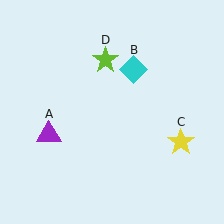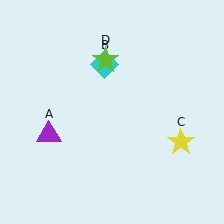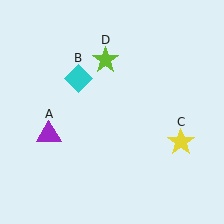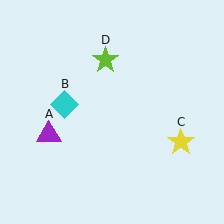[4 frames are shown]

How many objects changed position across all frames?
1 object changed position: cyan diamond (object B).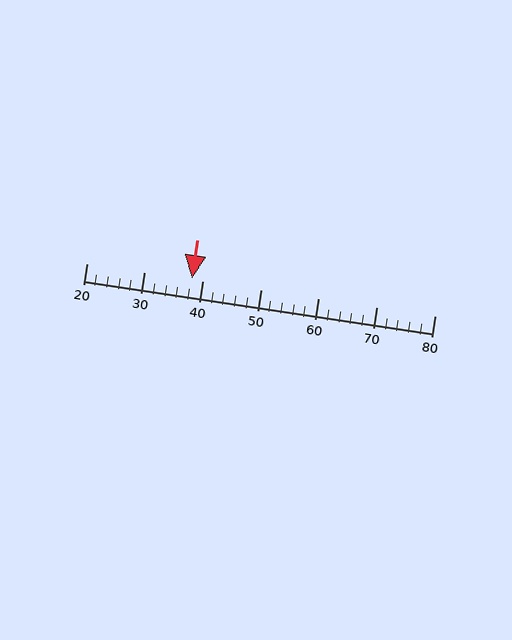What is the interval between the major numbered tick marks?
The major tick marks are spaced 10 units apart.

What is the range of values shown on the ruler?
The ruler shows values from 20 to 80.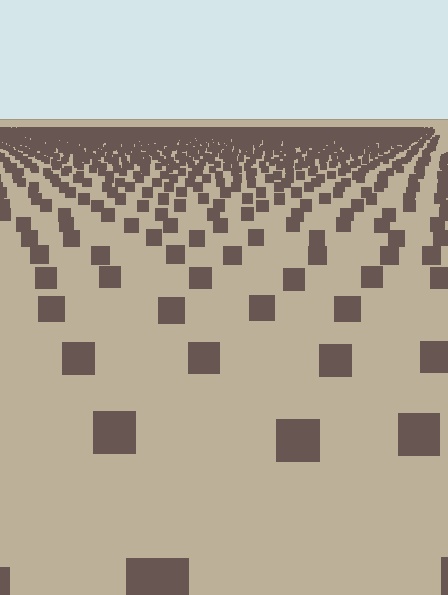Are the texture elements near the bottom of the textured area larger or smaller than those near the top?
Larger. Near the bottom, elements are closer to the viewer and appear at a bigger on-screen size.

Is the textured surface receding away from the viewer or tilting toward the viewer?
The surface is receding away from the viewer. Texture elements get smaller and denser toward the top.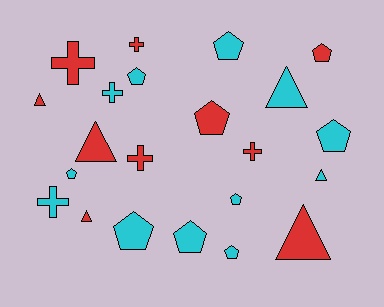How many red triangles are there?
There are 4 red triangles.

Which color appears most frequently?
Cyan, with 12 objects.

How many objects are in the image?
There are 22 objects.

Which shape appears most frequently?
Pentagon, with 10 objects.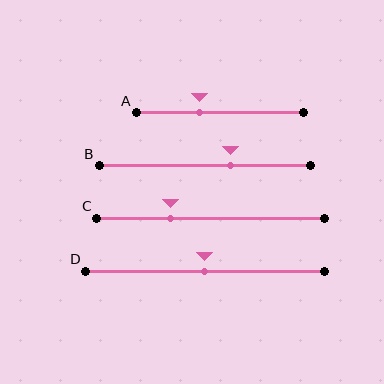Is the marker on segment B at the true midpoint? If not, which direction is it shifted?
No, the marker on segment B is shifted to the right by about 12% of the segment length.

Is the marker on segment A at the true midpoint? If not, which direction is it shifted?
No, the marker on segment A is shifted to the left by about 12% of the segment length.